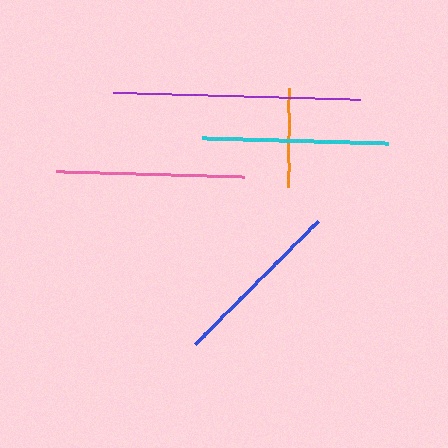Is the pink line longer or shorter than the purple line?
The purple line is longer than the pink line.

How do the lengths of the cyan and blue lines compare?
The cyan and blue lines are approximately the same length.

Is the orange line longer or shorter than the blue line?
The blue line is longer than the orange line.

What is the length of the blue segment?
The blue segment is approximately 175 pixels long.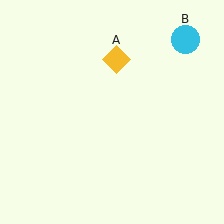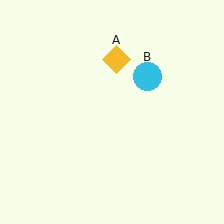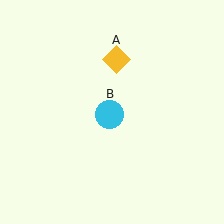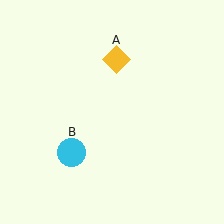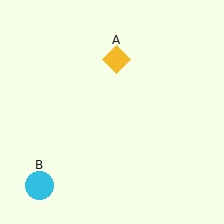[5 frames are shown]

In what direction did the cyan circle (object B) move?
The cyan circle (object B) moved down and to the left.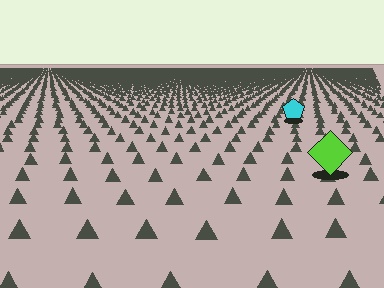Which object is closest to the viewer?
The lime diamond is closest. The texture marks near it are larger and more spread out.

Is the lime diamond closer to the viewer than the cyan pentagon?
Yes. The lime diamond is closer — you can tell from the texture gradient: the ground texture is coarser near it.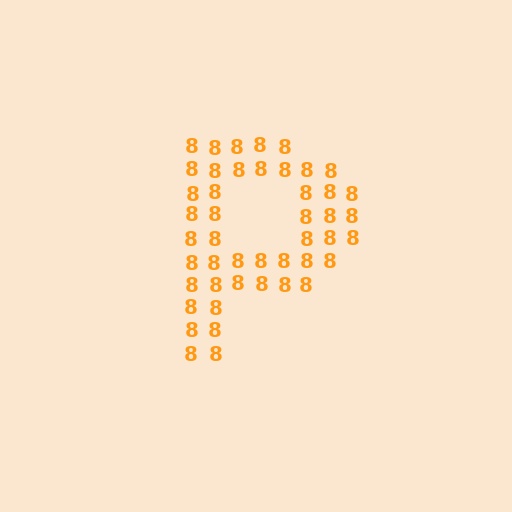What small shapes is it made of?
It is made of small digit 8's.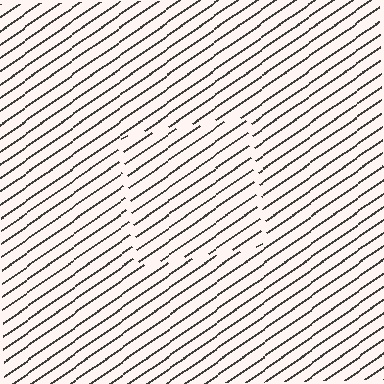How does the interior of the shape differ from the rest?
The interior of the shape contains the same grating, shifted by half a period — the contour is defined by the phase discontinuity where line-ends from the inner and outer gratings abut.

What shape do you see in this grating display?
An illusory square. The interior of the shape contains the same grating, shifted by half a period — the contour is defined by the phase discontinuity where line-ends from the inner and outer gratings abut.